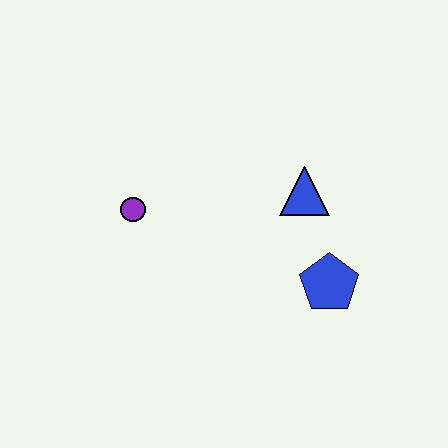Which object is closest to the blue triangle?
The blue pentagon is closest to the blue triangle.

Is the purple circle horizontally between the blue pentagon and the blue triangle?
No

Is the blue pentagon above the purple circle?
No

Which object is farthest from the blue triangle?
The purple circle is farthest from the blue triangle.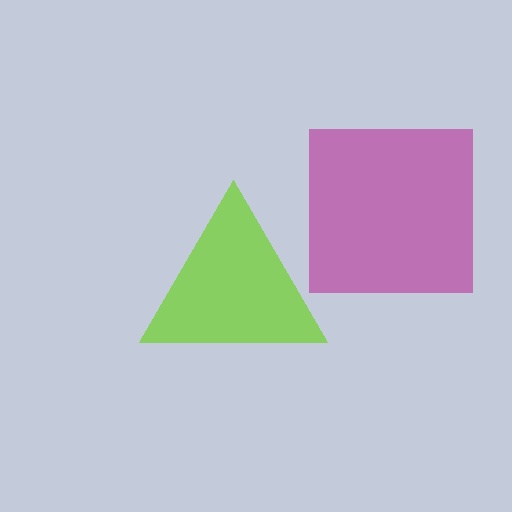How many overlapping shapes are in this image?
There are 2 overlapping shapes in the image.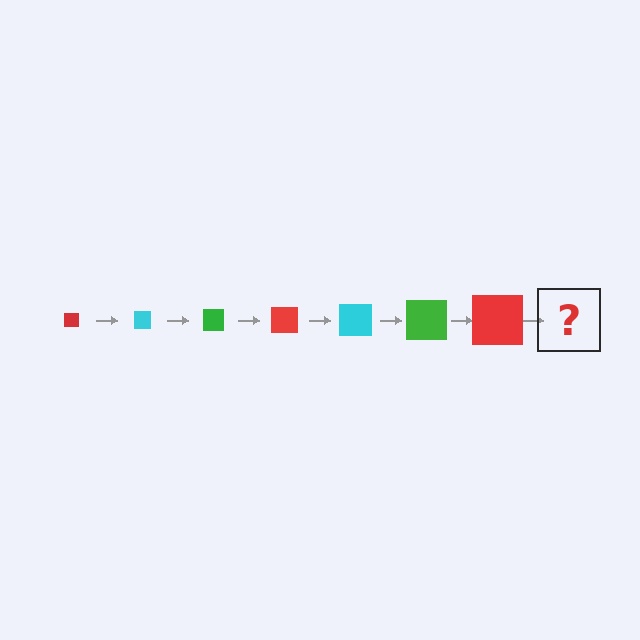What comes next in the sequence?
The next element should be a cyan square, larger than the previous one.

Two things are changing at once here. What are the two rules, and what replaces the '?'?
The two rules are that the square grows larger each step and the color cycles through red, cyan, and green. The '?' should be a cyan square, larger than the previous one.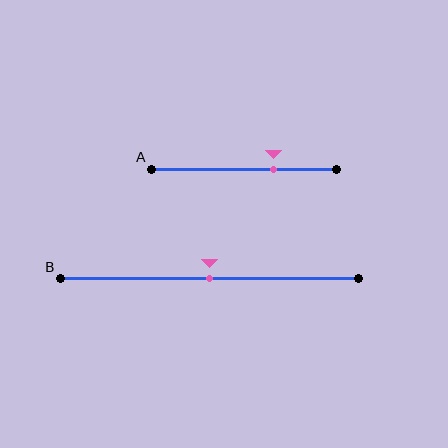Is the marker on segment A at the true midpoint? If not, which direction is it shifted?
No, the marker on segment A is shifted to the right by about 16% of the segment length.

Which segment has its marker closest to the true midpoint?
Segment B has its marker closest to the true midpoint.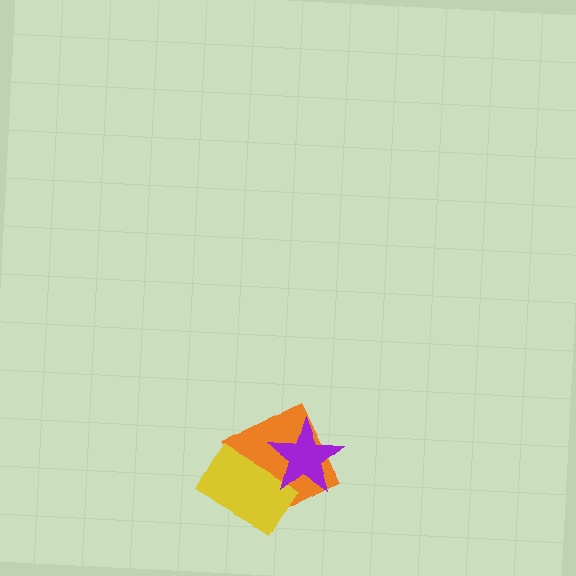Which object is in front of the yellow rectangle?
The purple star is in front of the yellow rectangle.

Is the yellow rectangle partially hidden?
Yes, it is partially covered by another shape.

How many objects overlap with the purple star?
2 objects overlap with the purple star.